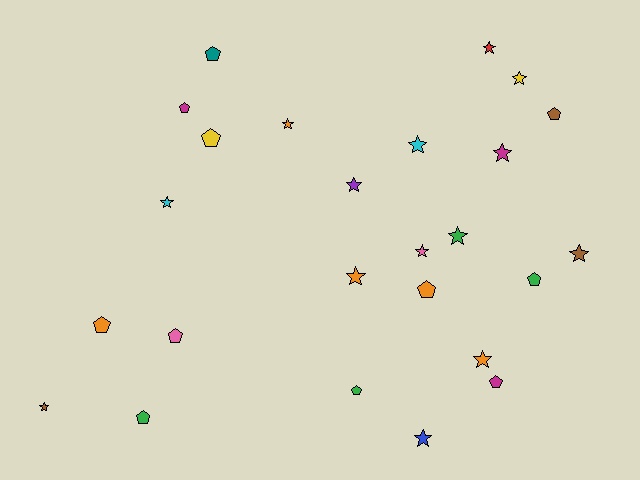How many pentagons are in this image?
There are 11 pentagons.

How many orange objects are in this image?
There are 5 orange objects.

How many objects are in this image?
There are 25 objects.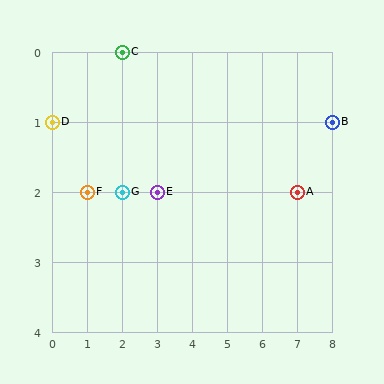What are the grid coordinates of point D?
Point D is at grid coordinates (0, 1).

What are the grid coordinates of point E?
Point E is at grid coordinates (3, 2).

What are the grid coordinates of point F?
Point F is at grid coordinates (1, 2).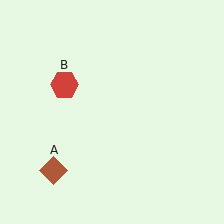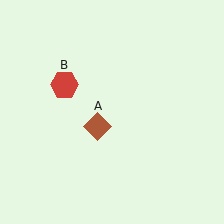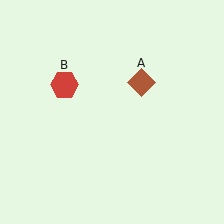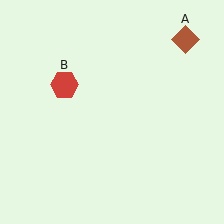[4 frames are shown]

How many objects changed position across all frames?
1 object changed position: brown diamond (object A).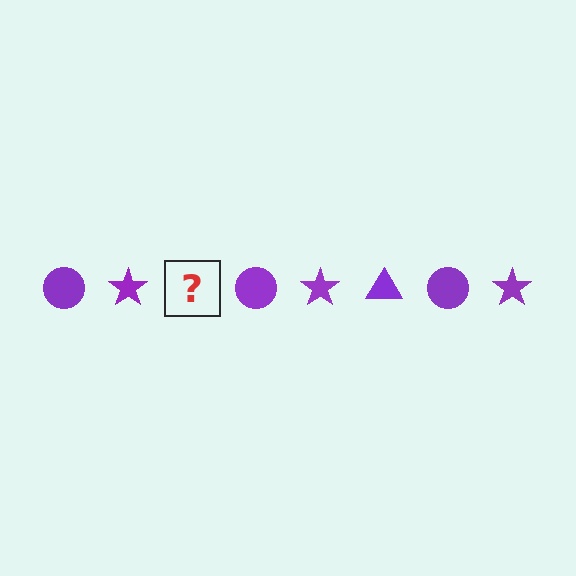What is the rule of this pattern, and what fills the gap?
The rule is that the pattern cycles through circle, star, triangle shapes in purple. The gap should be filled with a purple triangle.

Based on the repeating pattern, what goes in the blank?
The blank should be a purple triangle.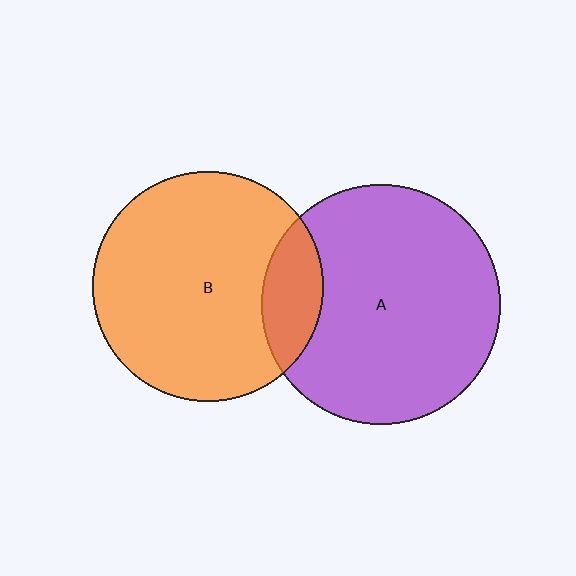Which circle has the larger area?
Circle A (purple).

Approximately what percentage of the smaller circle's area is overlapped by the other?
Approximately 15%.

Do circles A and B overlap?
Yes.